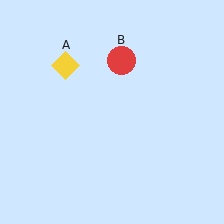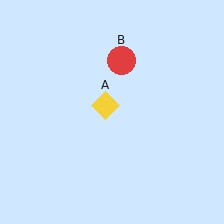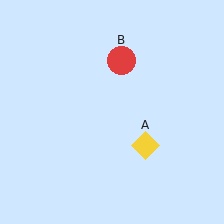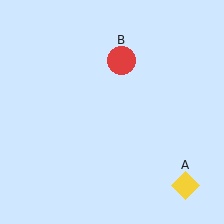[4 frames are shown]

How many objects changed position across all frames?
1 object changed position: yellow diamond (object A).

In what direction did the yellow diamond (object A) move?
The yellow diamond (object A) moved down and to the right.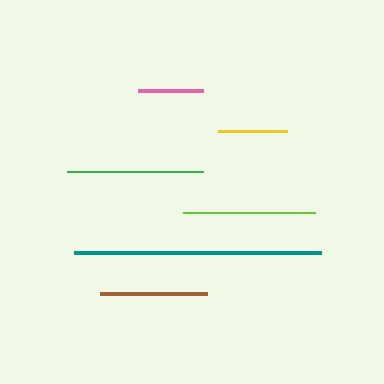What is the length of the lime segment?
The lime segment is approximately 132 pixels long.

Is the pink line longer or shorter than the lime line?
The lime line is longer than the pink line.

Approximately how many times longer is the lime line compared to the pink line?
The lime line is approximately 2.0 times the length of the pink line.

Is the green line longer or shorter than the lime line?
The green line is longer than the lime line.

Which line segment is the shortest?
The pink line is the shortest at approximately 65 pixels.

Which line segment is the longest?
The teal line is the longest at approximately 248 pixels.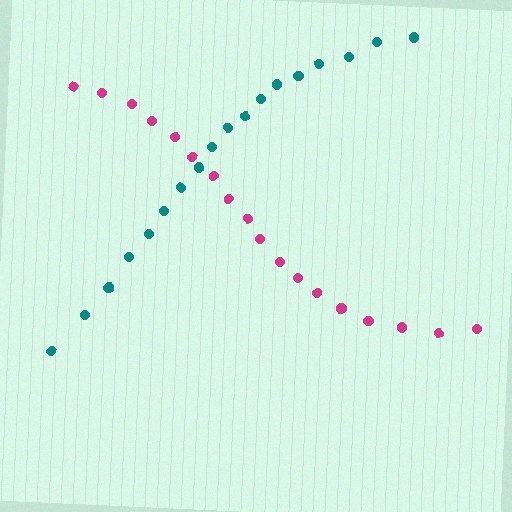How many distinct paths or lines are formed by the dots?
There are 2 distinct paths.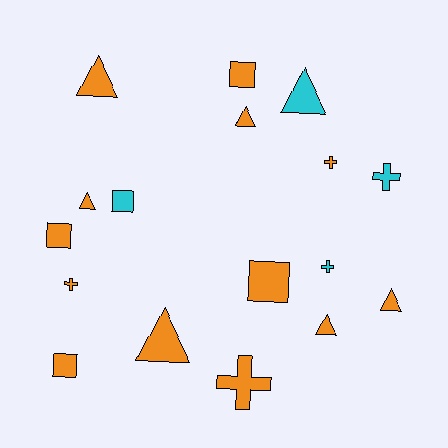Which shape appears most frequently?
Triangle, with 7 objects.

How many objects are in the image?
There are 17 objects.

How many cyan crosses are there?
There are 2 cyan crosses.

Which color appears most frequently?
Orange, with 13 objects.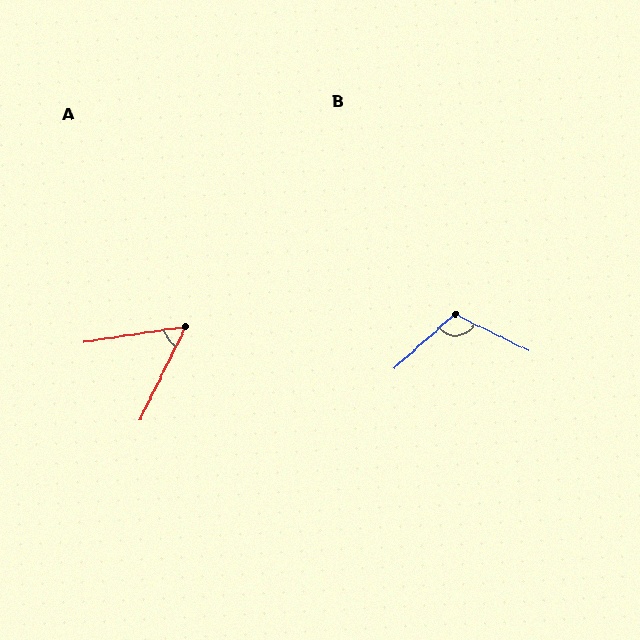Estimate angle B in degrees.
Approximately 112 degrees.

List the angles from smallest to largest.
A (55°), B (112°).